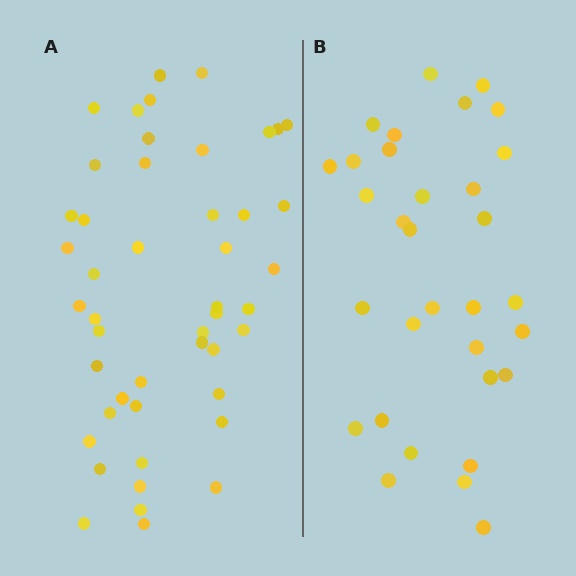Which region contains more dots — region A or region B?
Region A (the left region) has more dots.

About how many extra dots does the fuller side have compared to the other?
Region A has approximately 15 more dots than region B.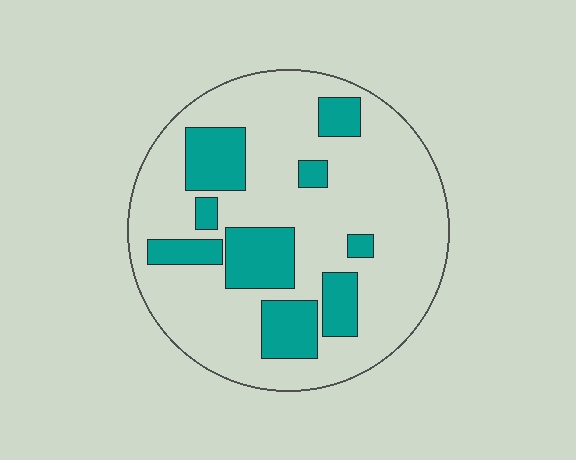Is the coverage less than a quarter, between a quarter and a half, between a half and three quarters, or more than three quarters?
Less than a quarter.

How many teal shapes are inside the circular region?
9.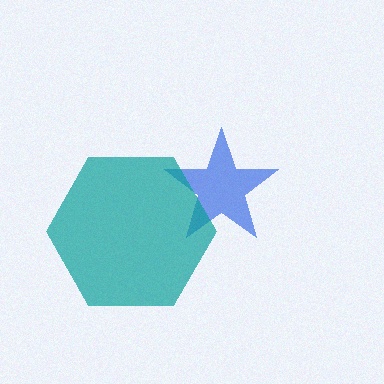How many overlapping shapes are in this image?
There are 2 overlapping shapes in the image.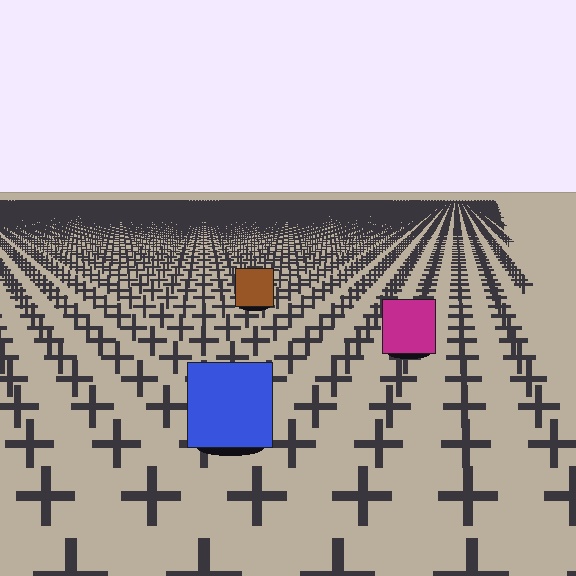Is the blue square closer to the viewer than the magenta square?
Yes. The blue square is closer — you can tell from the texture gradient: the ground texture is coarser near it.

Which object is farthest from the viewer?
The brown square is farthest from the viewer. It appears smaller and the ground texture around it is denser.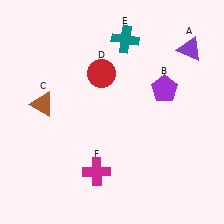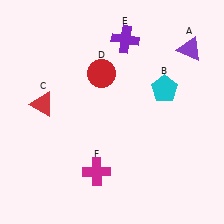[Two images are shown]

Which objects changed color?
B changed from purple to cyan. C changed from brown to red. E changed from teal to purple.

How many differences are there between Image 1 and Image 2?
There are 3 differences between the two images.